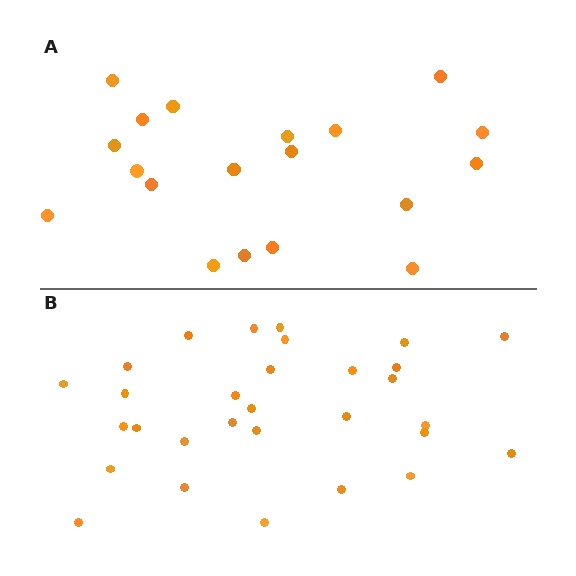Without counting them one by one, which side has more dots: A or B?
Region B (the bottom region) has more dots.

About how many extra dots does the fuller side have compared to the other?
Region B has roughly 12 or so more dots than region A.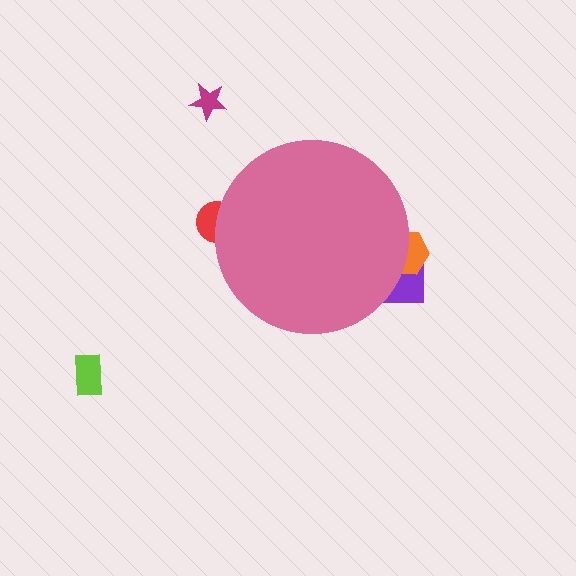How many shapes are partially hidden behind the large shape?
3 shapes are partially hidden.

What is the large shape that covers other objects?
A pink circle.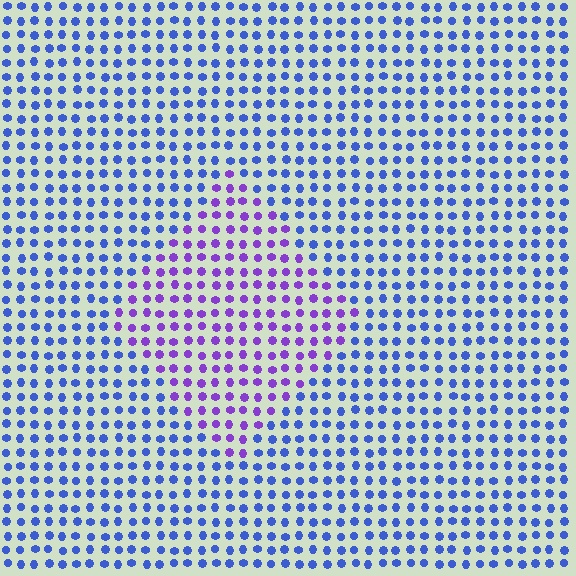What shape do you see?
I see a diamond.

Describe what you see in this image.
The image is filled with small blue elements in a uniform arrangement. A diamond-shaped region is visible where the elements are tinted to a slightly different hue, forming a subtle color boundary.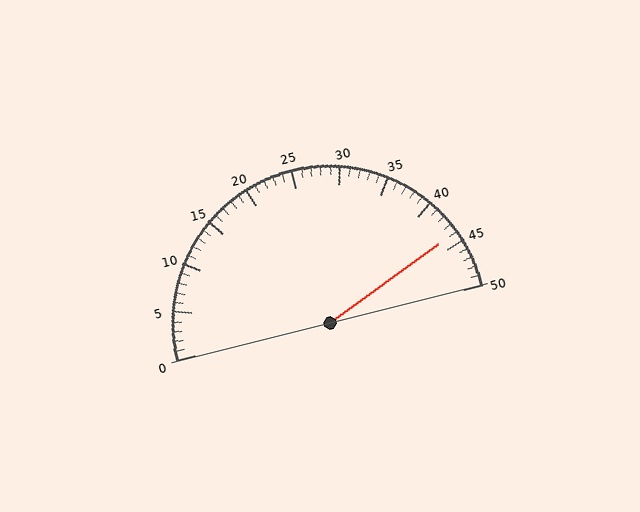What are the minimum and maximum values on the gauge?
The gauge ranges from 0 to 50.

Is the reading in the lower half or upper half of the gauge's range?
The reading is in the upper half of the range (0 to 50).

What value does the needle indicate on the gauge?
The needle indicates approximately 44.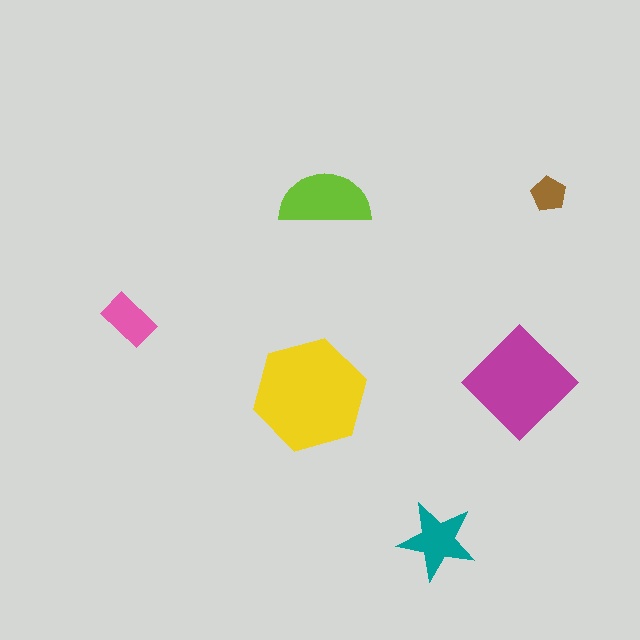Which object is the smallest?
The brown pentagon.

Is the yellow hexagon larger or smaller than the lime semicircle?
Larger.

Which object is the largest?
The yellow hexagon.